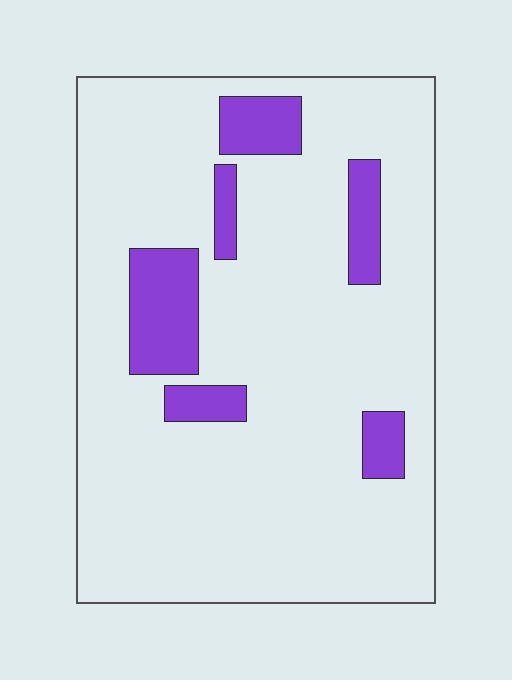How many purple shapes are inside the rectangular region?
6.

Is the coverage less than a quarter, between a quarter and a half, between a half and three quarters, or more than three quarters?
Less than a quarter.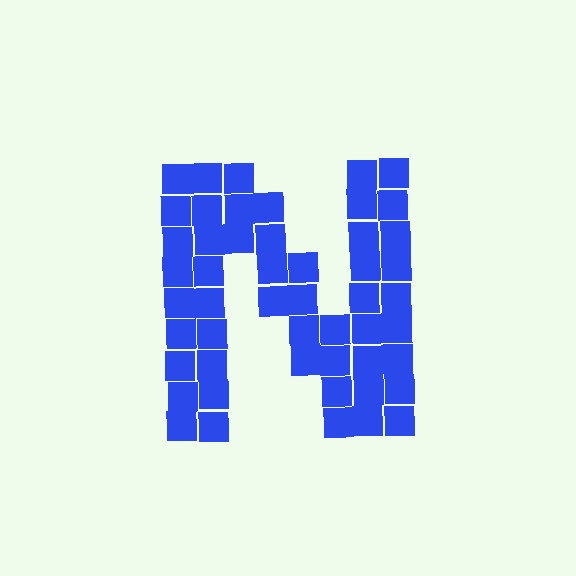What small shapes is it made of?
It is made of small squares.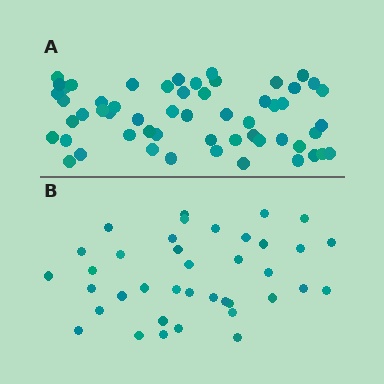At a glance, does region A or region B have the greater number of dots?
Region A (the top region) has more dots.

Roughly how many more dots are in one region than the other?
Region A has approximately 20 more dots than region B.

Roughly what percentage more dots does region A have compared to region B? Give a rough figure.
About 45% more.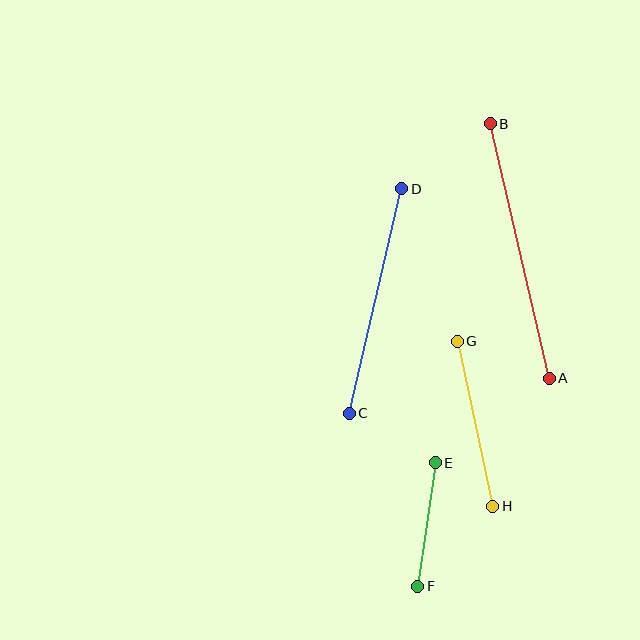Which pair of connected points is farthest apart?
Points A and B are farthest apart.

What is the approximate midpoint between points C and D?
The midpoint is at approximately (376, 301) pixels.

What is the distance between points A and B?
The distance is approximately 261 pixels.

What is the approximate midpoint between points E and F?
The midpoint is at approximately (426, 525) pixels.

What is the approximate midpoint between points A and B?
The midpoint is at approximately (520, 251) pixels.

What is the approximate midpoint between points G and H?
The midpoint is at approximately (475, 424) pixels.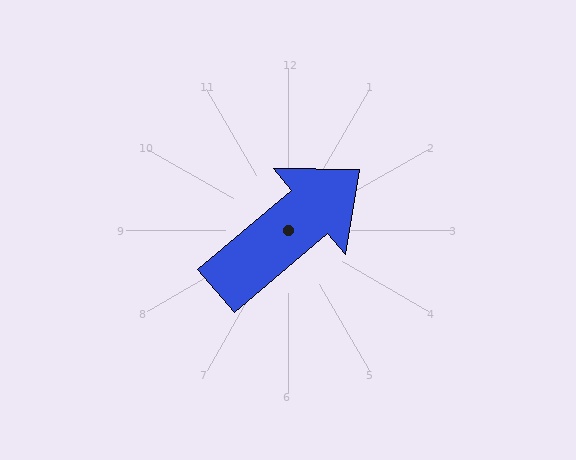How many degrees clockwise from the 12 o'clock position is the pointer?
Approximately 50 degrees.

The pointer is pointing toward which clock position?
Roughly 2 o'clock.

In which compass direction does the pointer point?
Northeast.